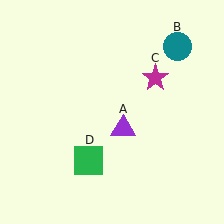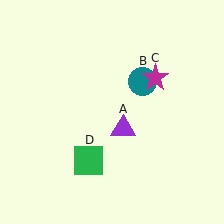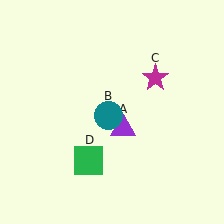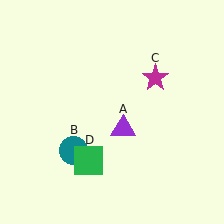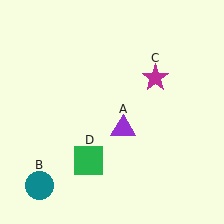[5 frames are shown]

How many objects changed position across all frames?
1 object changed position: teal circle (object B).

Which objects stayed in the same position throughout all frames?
Purple triangle (object A) and magenta star (object C) and green square (object D) remained stationary.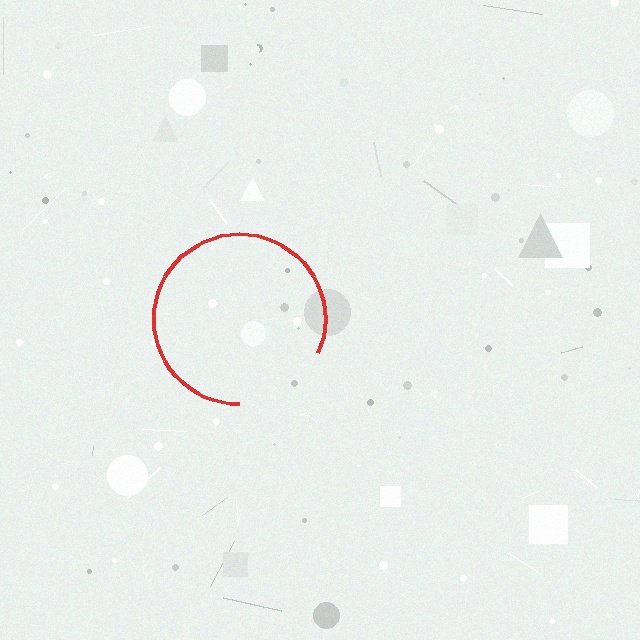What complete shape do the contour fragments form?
The contour fragments form a circle.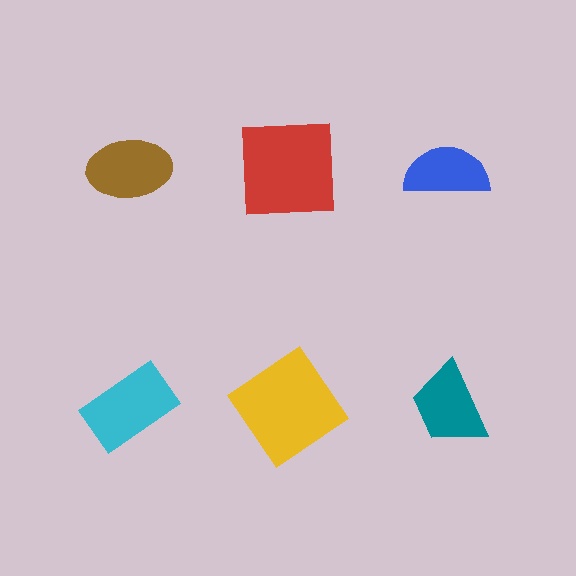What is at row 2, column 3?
A teal trapezoid.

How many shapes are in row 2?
3 shapes.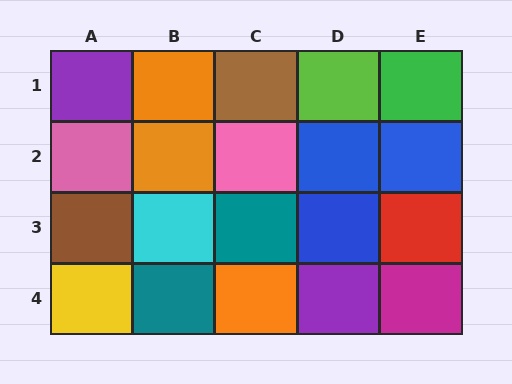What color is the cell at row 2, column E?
Blue.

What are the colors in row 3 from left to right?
Brown, cyan, teal, blue, red.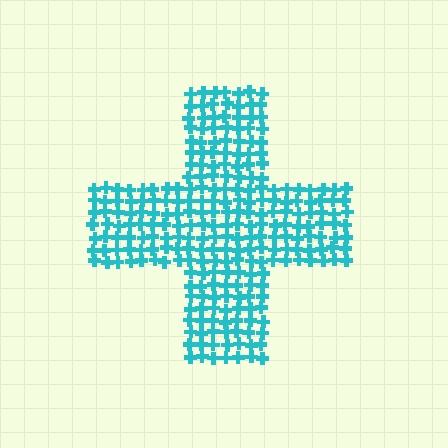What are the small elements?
The small elements are crosses.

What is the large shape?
The large shape is a cross.